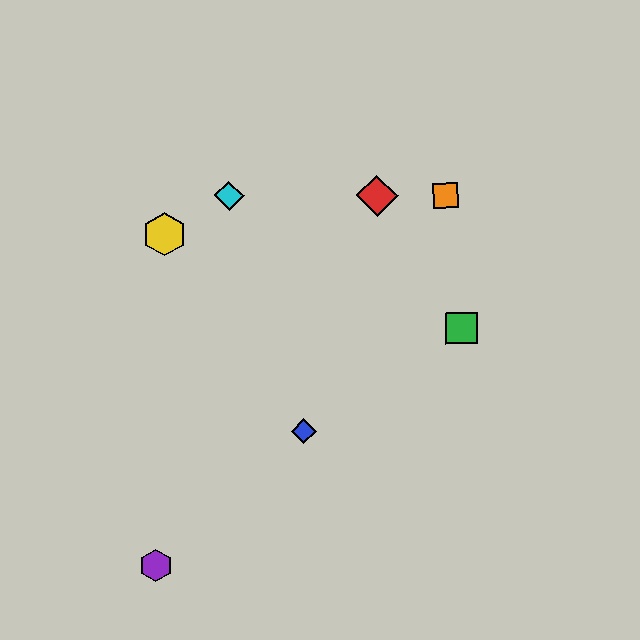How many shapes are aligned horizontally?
3 shapes (the red diamond, the orange square, the cyan diamond) are aligned horizontally.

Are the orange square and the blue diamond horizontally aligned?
No, the orange square is at y≈195 and the blue diamond is at y≈431.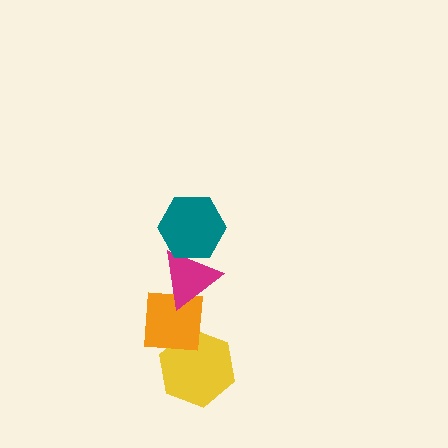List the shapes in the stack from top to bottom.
From top to bottom: the teal hexagon, the magenta triangle, the orange square, the yellow hexagon.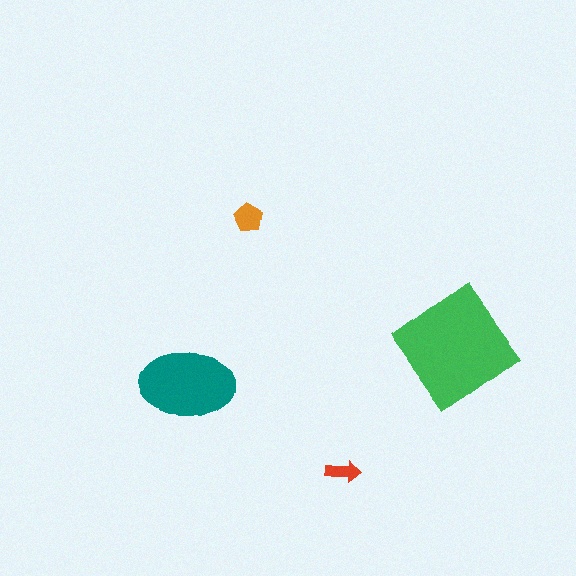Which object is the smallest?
The red arrow.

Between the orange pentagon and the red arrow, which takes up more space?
The orange pentagon.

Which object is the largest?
The green diamond.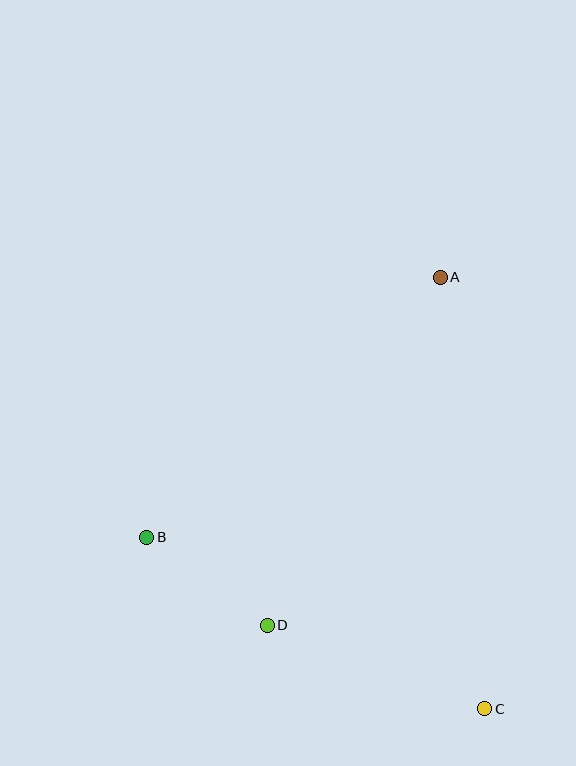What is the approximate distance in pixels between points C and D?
The distance between C and D is approximately 233 pixels.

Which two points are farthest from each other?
Points A and C are farthest from each other.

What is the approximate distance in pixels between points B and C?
The distance between B and C is approximately 379 pixels.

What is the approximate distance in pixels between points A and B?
The distance between A and B is approximately 392 pixels.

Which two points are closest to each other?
Points B and D are closest to each other.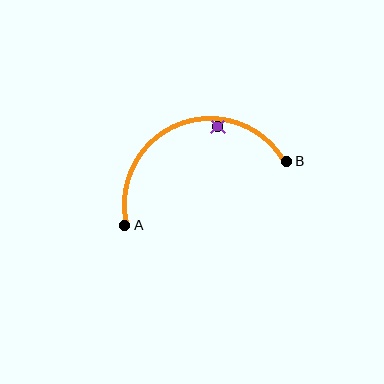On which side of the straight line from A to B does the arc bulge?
The arc bulges above the straight line connecting A and B.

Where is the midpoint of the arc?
The arc midpoint is the point on the curve farthest from the straight line joining A and B. It sits above that line.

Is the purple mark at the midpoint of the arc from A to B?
No — the purple mark does not lie on the arc at all. It sits slightly inside the curve.